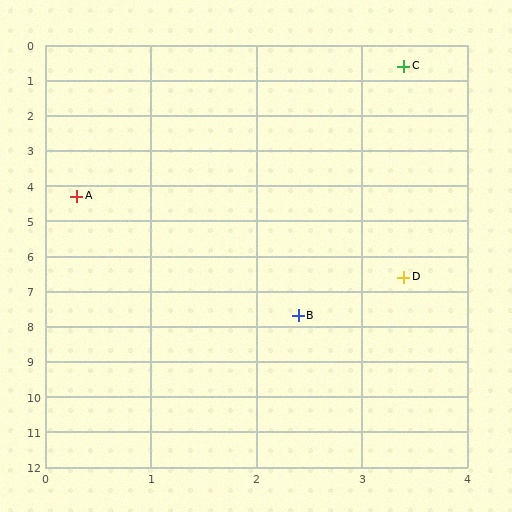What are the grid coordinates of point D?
Point D is at approximately (3.4, 6.6).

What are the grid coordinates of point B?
Point B is at approximately (2.4, 7.7).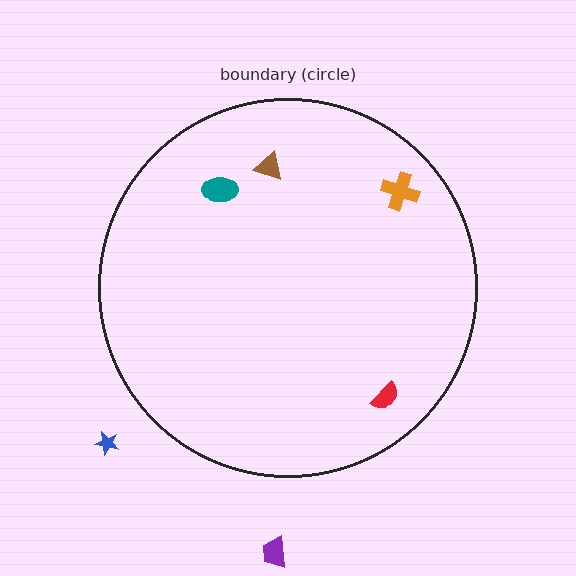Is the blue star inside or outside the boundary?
Outside.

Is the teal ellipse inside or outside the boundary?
Inside.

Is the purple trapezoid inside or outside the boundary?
Outside.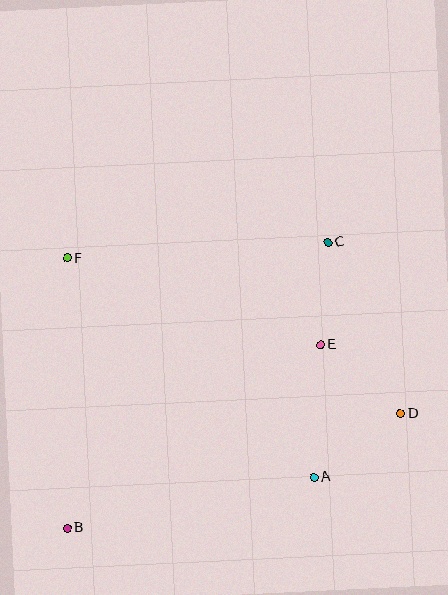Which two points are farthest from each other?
Points B and C are farthest from each other.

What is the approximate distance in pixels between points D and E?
The distance between D and E is approximately 105 pixels.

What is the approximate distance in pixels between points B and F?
The distance between B and F is approximately 270 pixels.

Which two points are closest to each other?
Points C and E are closest to each other.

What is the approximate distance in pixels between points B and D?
The distance between B and D is approximately 353 pixels.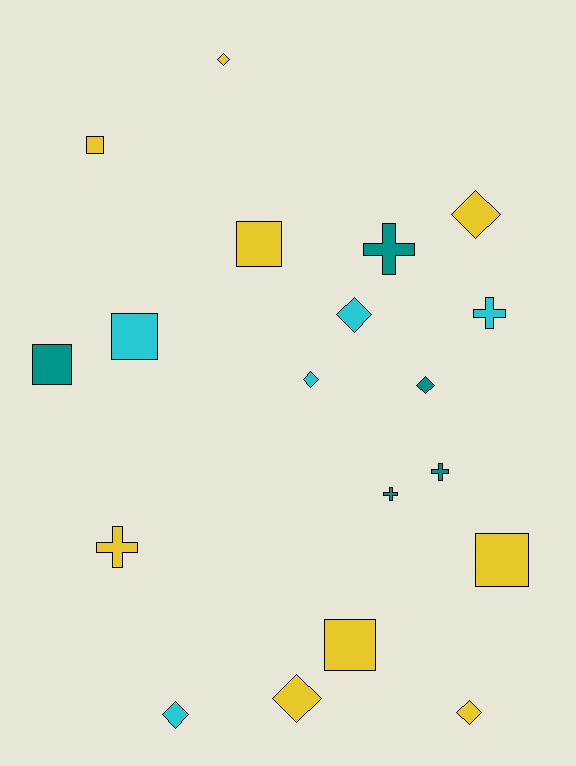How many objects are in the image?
There are 19 objects.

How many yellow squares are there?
There are 4 yellow squares.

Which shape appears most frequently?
Diamond, with 8 objects.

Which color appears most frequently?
Yellow, with 9 objects.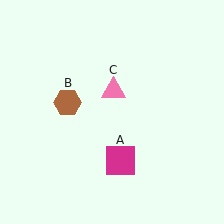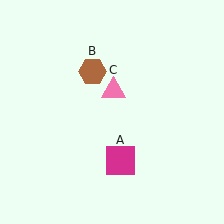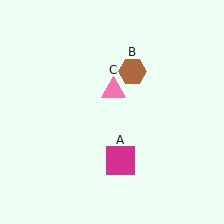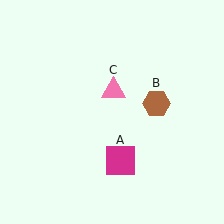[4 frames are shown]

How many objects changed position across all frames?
1 object changed position: brown hexagon (object B).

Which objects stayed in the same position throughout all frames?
Magenta square (object A) and pink triangle (object C) remained stationary.